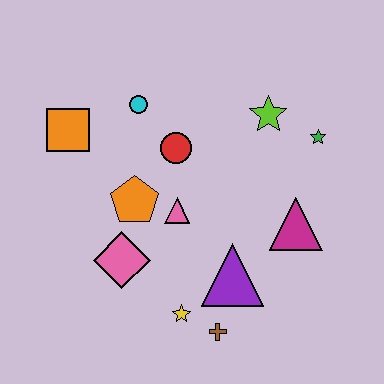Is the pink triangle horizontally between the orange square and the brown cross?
Yes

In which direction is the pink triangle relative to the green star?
The pink triangle is to the left of the green star.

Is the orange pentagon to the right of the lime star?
No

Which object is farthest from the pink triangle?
The green star is farthest from the pink triangle.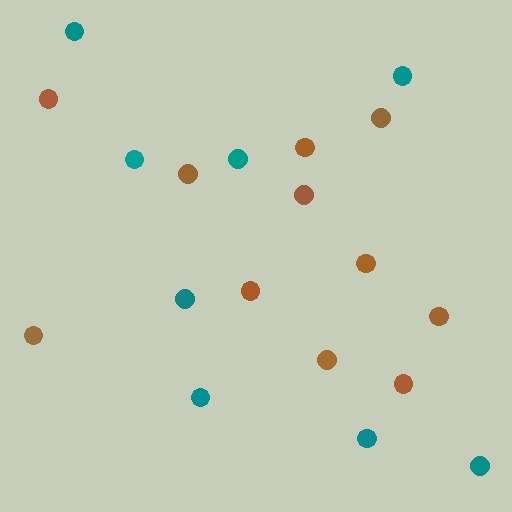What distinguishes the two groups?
There are 2 groups: one group of brown circles (11) and one group of teal circles (8).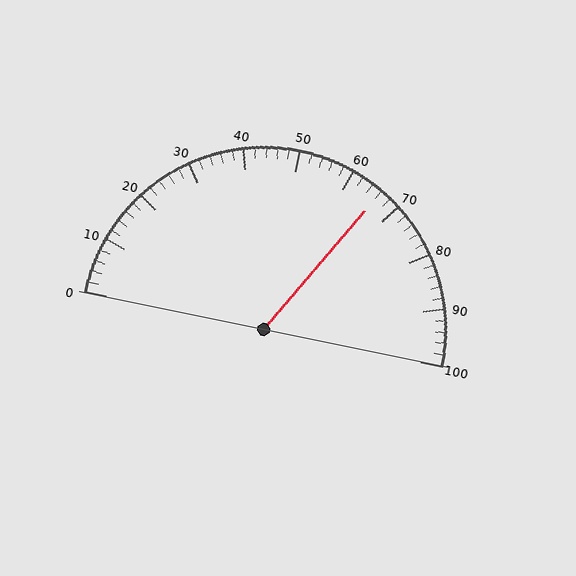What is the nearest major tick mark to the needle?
The nearest major tick mark is 70.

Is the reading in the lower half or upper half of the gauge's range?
The reading is in the upper half of the range (0 to 100).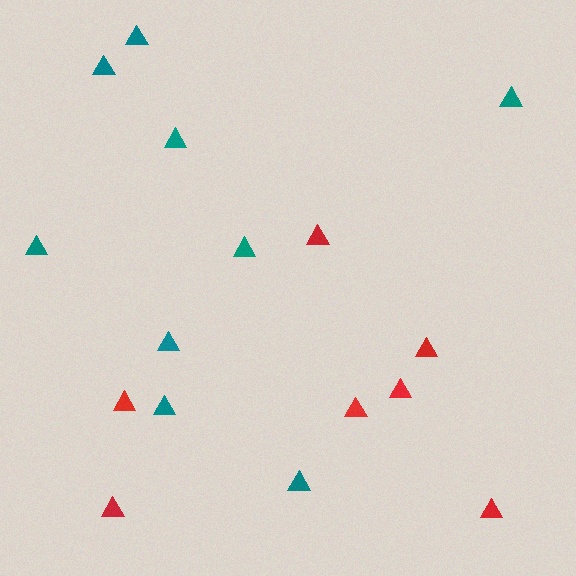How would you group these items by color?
There are 2 groups: one group of red triangles (7) and one group of teal triangles (9).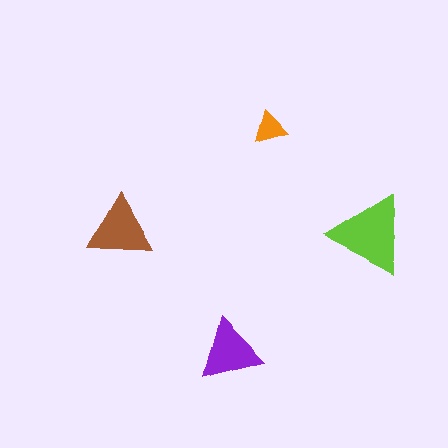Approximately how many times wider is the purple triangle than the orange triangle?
About 2 times wider.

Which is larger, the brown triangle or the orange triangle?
The brown one.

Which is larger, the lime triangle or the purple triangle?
The lime one.